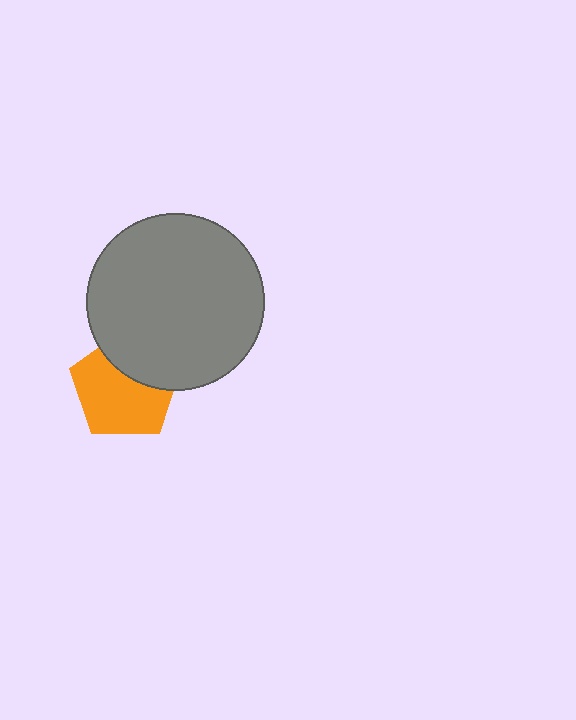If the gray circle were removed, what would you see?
You would see the complete orange pentagon.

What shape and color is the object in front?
The object in front is a gray circle.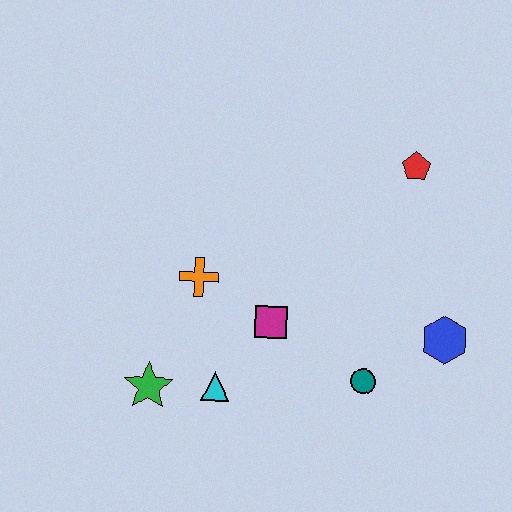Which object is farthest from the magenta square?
The red pentagon is farthest from the magenta square.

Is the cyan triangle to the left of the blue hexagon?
Yes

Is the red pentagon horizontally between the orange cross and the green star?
No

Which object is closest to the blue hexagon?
The teal circle is closest to the blue hexagon.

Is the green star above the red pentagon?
No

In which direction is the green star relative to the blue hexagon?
The green star is to the left of the blue hexagon.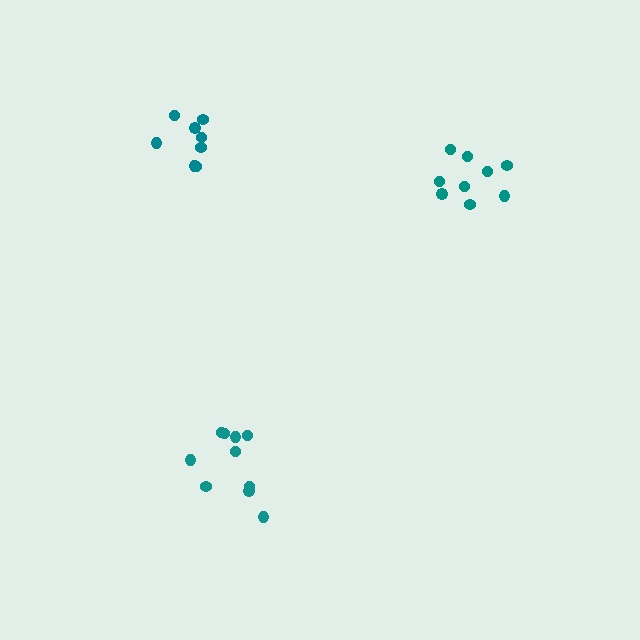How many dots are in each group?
Group 1: 8 dots, Group 2: 9 dots, Group 3: 10 dots (27 total).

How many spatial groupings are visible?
There are 3 spatial groupings.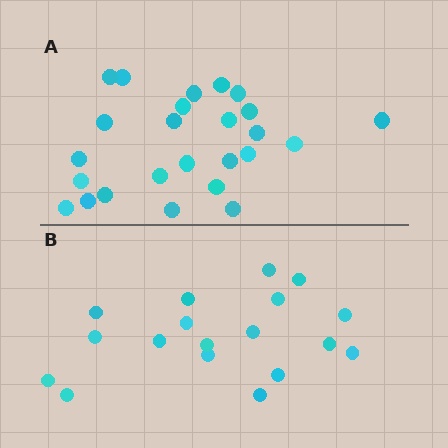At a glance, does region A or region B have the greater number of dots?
Region A (the top region) has more dots.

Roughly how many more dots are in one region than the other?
Region A has roughly 8 or so more dots than region B.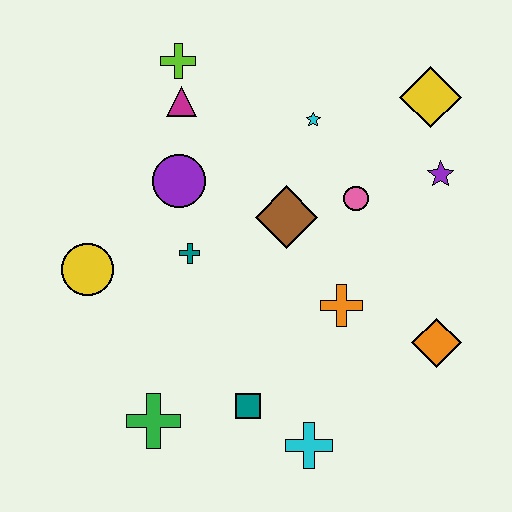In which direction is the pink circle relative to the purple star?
The pink circle is to the left of the purple star.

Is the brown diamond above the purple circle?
No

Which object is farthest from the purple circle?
The orange diamond is farthest from the purple circle.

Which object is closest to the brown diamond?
The pink circle is closest to the brown diamond.